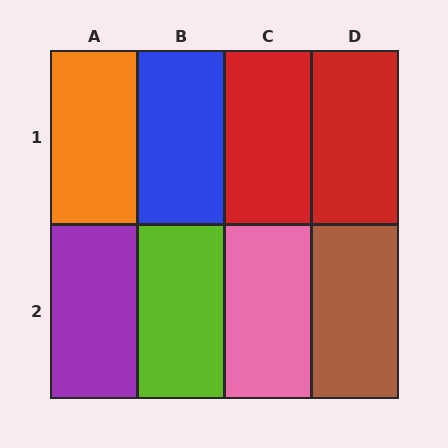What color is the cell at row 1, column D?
Red.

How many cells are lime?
1 cell is lime.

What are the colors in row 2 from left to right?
Purple, lime, pink, brown.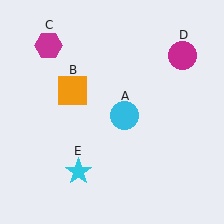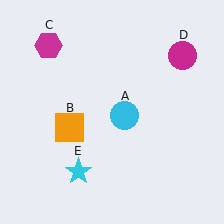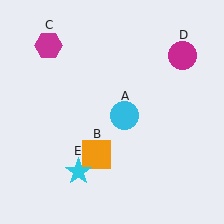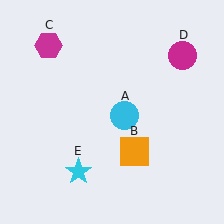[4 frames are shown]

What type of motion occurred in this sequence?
The orange square (object B) rotated counterclockwise around the center of the scene.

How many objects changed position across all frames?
1 object changed position: orange square (object B).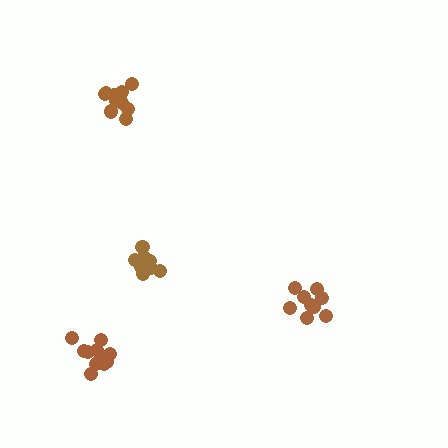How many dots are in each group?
Group 1: 11 dots, Group 2: 12 dots, Group 3: 9 dots, Group 4: 12 dots (44 total).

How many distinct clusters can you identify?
There are 4 distinct clusters.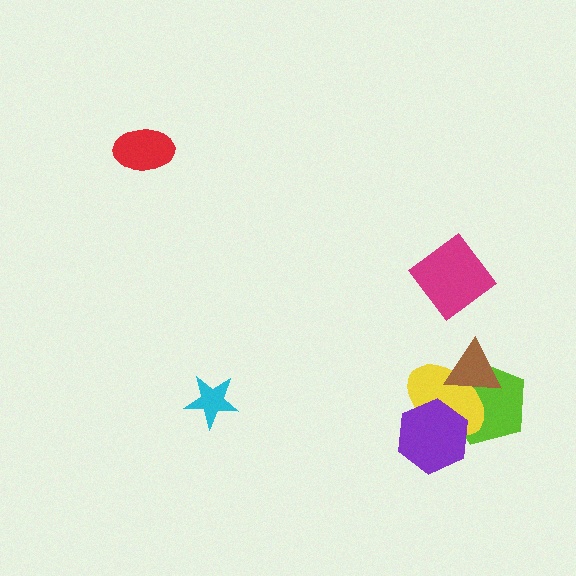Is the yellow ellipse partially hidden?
Yes, it is partially covered by another shape.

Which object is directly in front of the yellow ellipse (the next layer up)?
The purple hexagon is directly in front of the yellow ellipse.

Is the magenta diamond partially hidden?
No, no other shape covers it.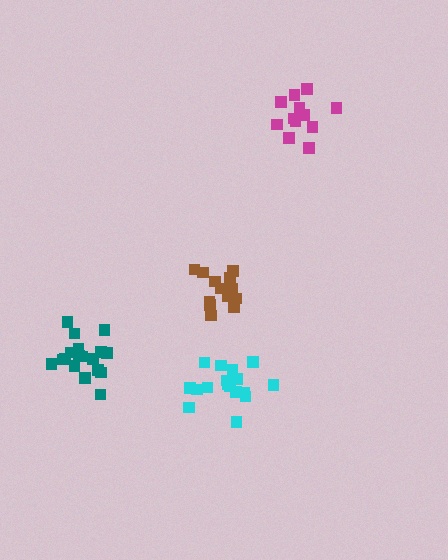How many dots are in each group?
Group 1: 17 dots, Group 2: 12 dots, Group 3: 14 dots, Group 4: 18 dots (61 total).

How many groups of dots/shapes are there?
There are 4 groups.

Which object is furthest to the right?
The magenta cluster is rightmost.